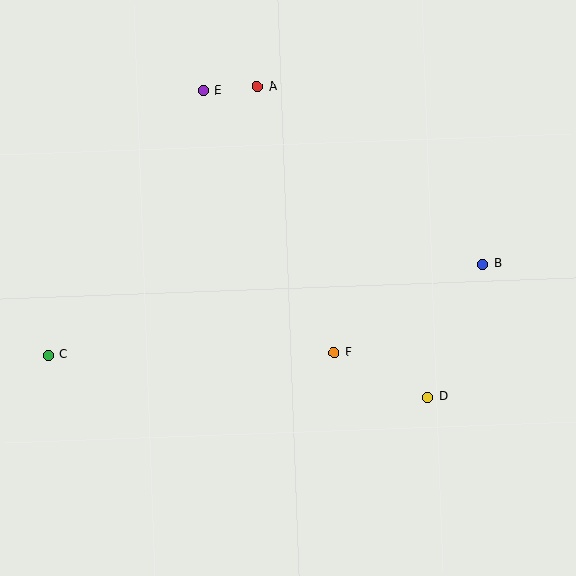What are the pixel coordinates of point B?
Point B is at (483, 264).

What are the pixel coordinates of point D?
Point D is at (428, 397).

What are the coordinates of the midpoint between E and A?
The midpoint between E and A is at (230, 89).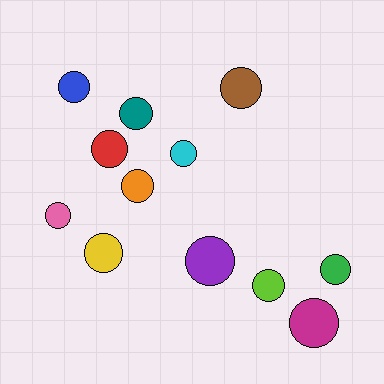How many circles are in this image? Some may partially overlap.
There are 12 circles.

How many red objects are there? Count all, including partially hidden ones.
There is 1 red object.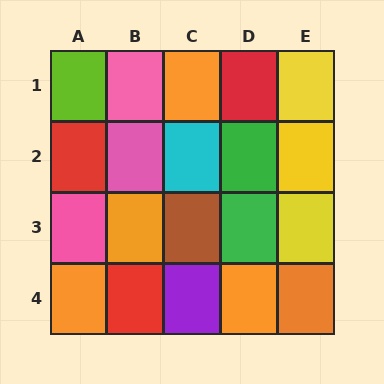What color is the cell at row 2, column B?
Pink.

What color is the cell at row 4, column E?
Orange.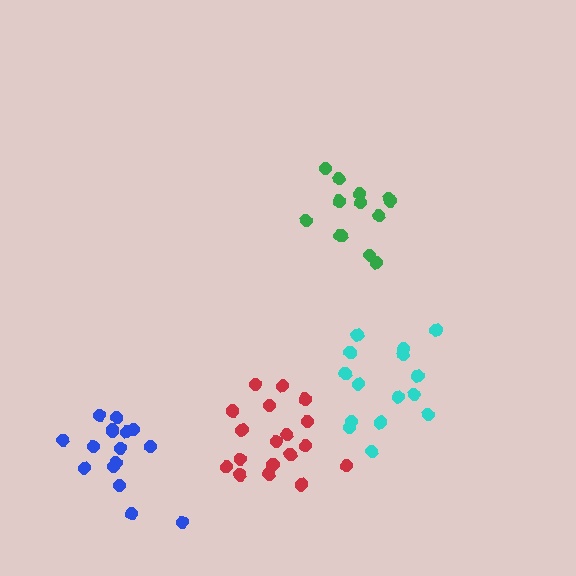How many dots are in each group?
Group 1: 15 dots, Group 2: 16 dots, Group 3: 13 dots, Group 4: 18 dots (62 total).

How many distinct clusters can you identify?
There are 4 distinct clusters.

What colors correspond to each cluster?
The clusters are colored: cyan, blue, green, red.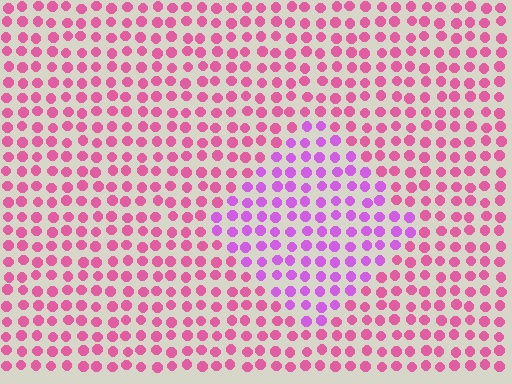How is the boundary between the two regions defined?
The boundary is defined purely by a slight shift in hue (about 37 degrees). Spacing, size, and orientation are identical on both sides.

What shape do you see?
I see a diamond.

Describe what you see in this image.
The image is filled with small pink elements in a uniform arrangement. A diamond-shaped region is visible where the elements are tinted to a slightly different hue, forming a subtle color boundary.